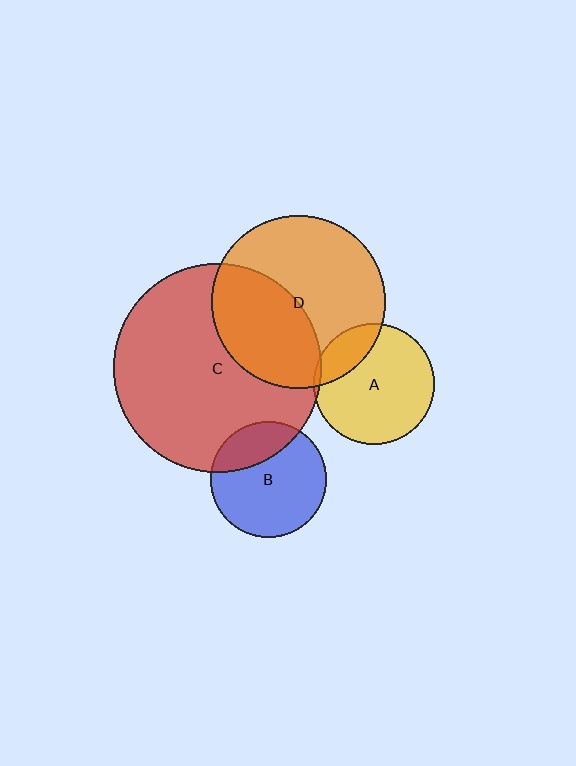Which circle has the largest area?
Circle C (red).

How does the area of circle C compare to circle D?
Approximately 1.4 times.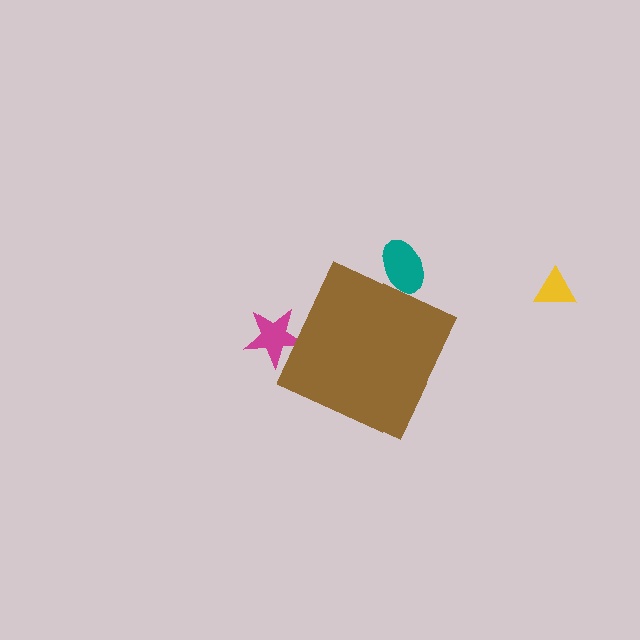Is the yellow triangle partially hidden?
No, the yellow triangle is fully visible.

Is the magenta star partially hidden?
Yes, the magenta star is partially hidden behind the brown diamond.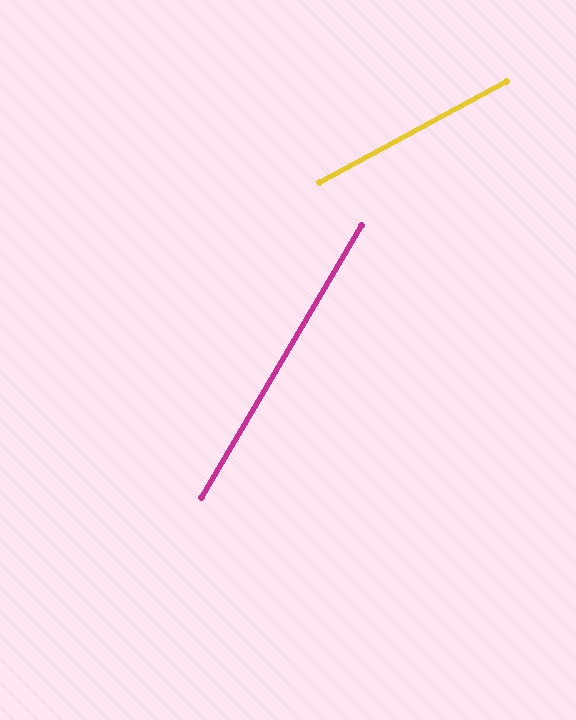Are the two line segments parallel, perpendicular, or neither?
Neither parallel nor perpendicular — they differ by about 31°.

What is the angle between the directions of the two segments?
Approximately 31 degrees.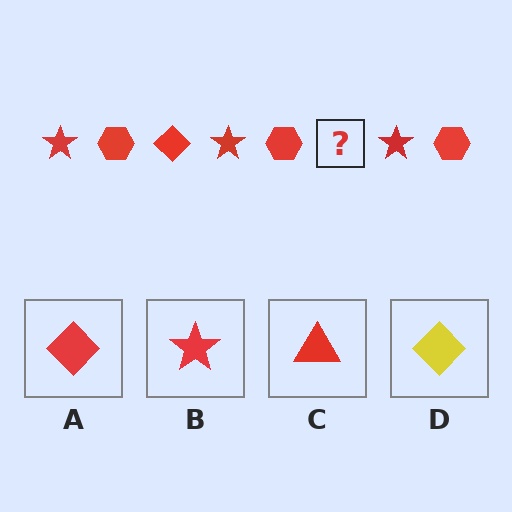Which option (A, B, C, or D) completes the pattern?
A.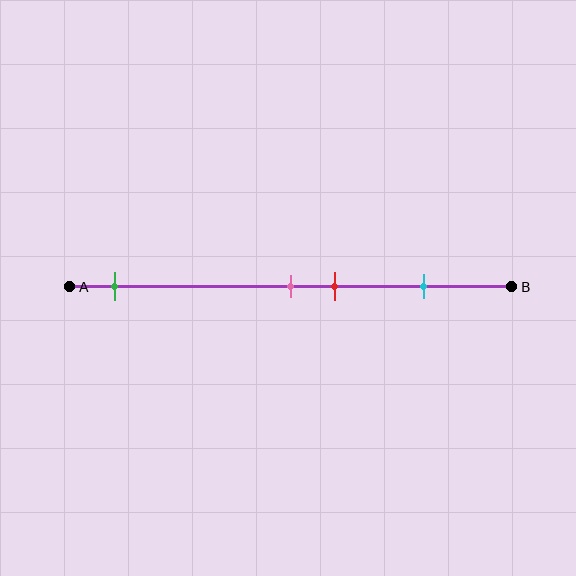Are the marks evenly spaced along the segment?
No, the marks are not evenly spaced.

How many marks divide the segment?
There are 4 marks dividing the segment.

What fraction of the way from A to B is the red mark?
The red mark is approximately 60% (0.6) of the way from A to B.